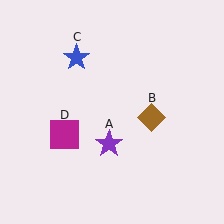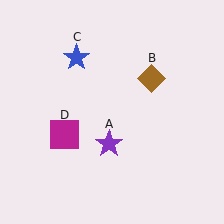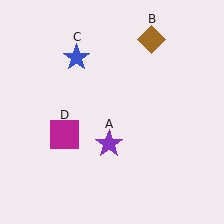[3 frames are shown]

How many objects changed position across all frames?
1 object changed position: brown diamond (object B).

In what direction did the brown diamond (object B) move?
The brown diamond (object B) moved up.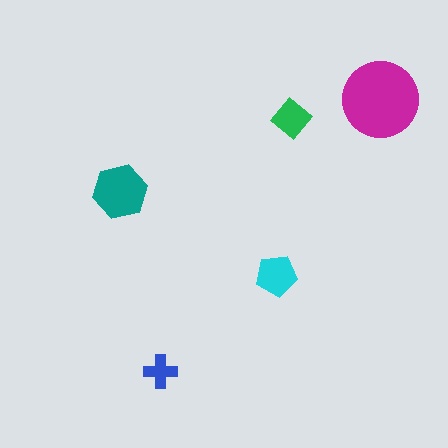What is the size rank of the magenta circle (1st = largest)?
1st.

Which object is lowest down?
The blue cross is bottommost.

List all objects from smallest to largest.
The blue cross, the green diamond, the cyan pentagon, the teal hexagon, the magenta circle.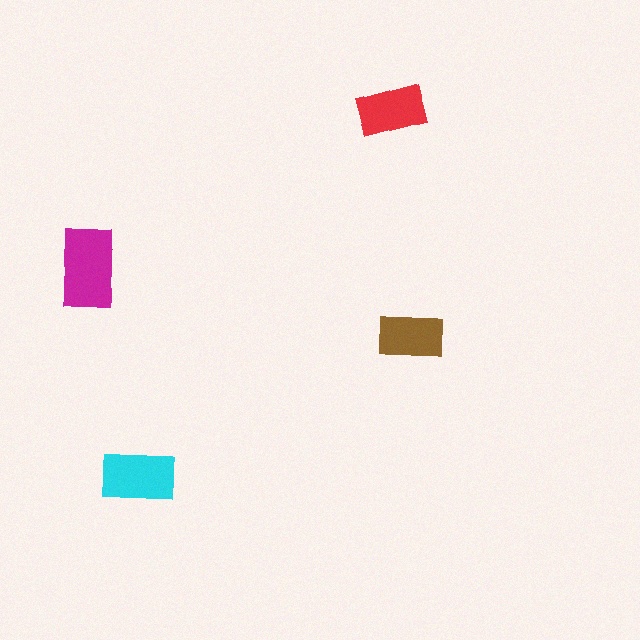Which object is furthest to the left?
The magenta rectangle is leftmost.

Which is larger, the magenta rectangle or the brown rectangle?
The magenta one.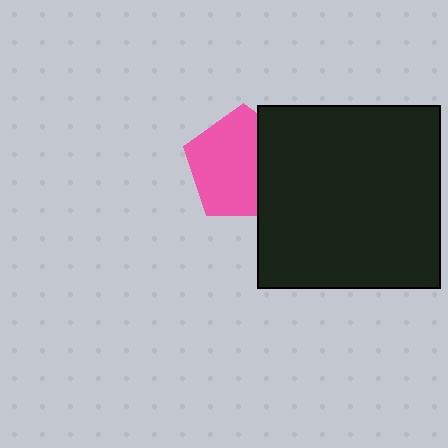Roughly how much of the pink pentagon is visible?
Most of it is visible (roughly 67%).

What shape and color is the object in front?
The object in front is a black square.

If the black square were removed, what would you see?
You would see the complete pink pentagon.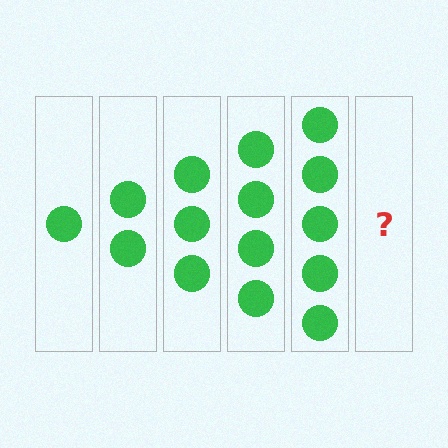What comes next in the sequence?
The next element should be 6 circles.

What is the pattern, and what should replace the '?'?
The pattern is that each step adds one more circle. The '?' should be 6 circles.